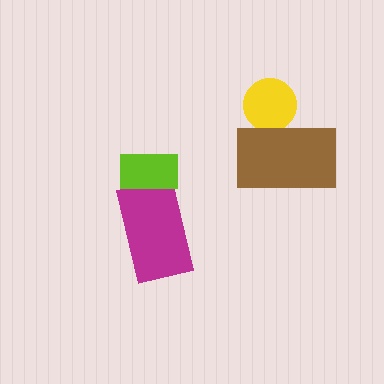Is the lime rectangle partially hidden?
No, no other shape covers it.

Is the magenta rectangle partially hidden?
Yes, it is partially covered by another shape.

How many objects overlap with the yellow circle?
1 object overlaps with the yellow circle.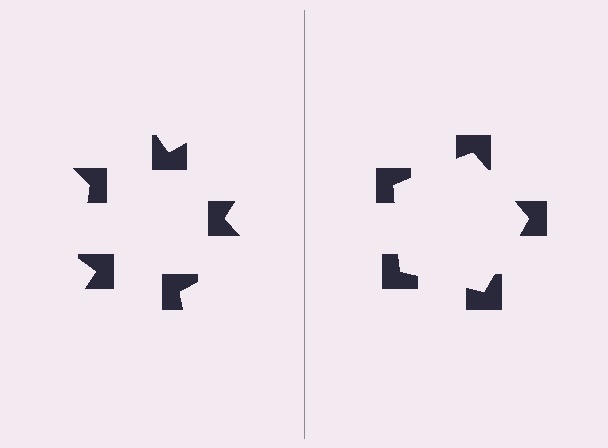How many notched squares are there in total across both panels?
10 — 5 on each side.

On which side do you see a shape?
An illusory pentagon appears on the right side. On the left side the wedge cuts are rotated, so no coherent shape forms.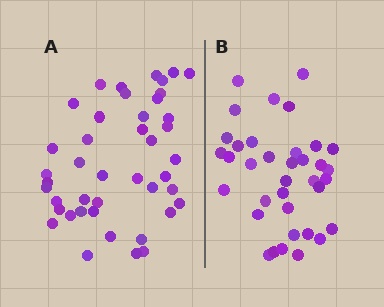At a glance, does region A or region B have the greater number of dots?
Region A (the left region) has more dots.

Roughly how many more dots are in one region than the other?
Region A has roughly 8 or so more dots than region B.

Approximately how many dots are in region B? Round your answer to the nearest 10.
About 40 dots. (The exact count is 36, which rounds to 40.)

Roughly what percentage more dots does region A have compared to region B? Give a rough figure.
About 20% more.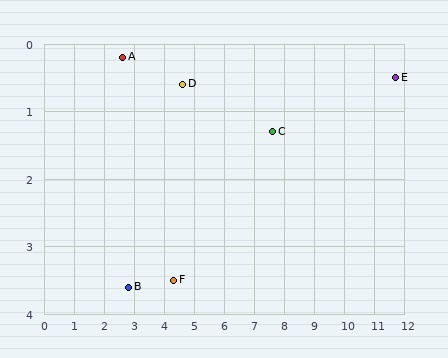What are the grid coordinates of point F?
Point F is at approximately (4.3, 3.5).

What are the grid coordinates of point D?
Point D is at approximately (4.6, 0.6).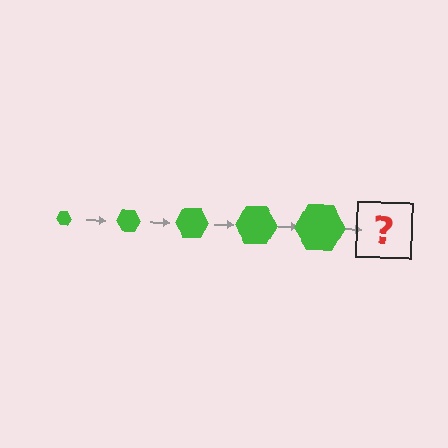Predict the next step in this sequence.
The next step is a green hexagon, larger than the previous one.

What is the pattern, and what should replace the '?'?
The pattern is that the hexagon gets progressively larger each step. The '?' should be a green hexagon, larger than the previous one.